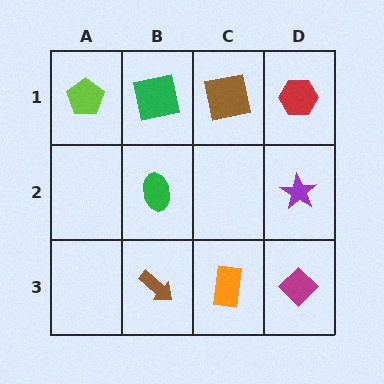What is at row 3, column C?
An orange rectangle.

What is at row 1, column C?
A brown square.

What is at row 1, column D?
A red hexagon.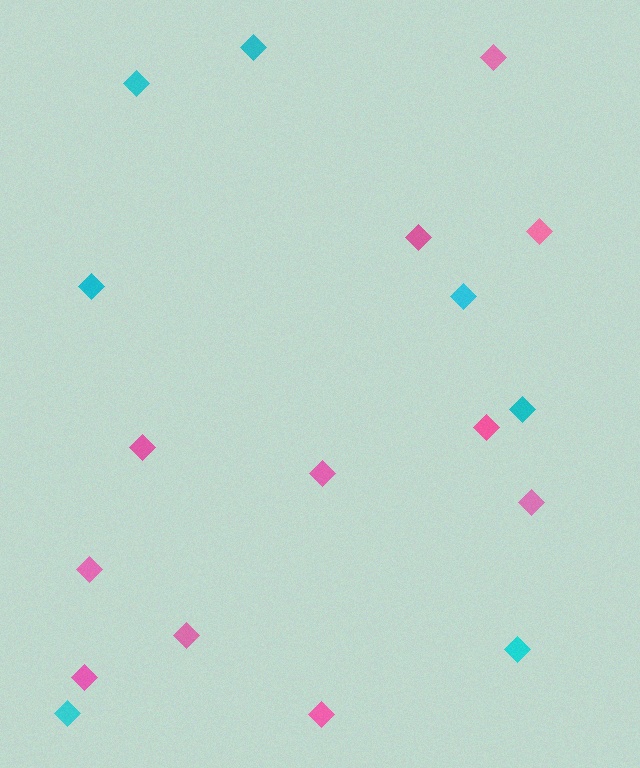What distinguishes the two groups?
There are 2 groups: one group of pink diamonds (11) and one group of cyan diamonds (7).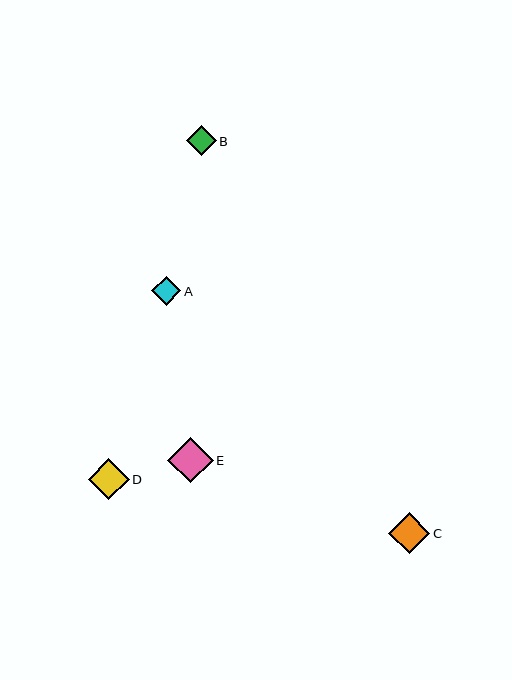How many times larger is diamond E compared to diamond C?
Diamond E is approximately 1.1 times the size of diamond C.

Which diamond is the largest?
Diamond E is the largest with a size of approximately 46 pixels.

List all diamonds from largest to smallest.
From largest to smallest: E, D, C, B, A.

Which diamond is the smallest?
Diamond A is the smallest with a size of approximately 29 pixels.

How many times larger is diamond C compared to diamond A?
Diamond C is approximately 1.4 times the size of diamond A.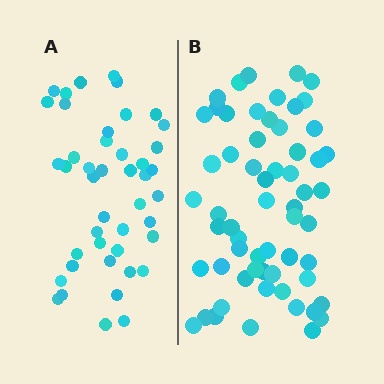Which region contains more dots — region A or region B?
Region B (the right region) has more dots.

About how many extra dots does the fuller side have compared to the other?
Region B has approximately 15 more dots than region A.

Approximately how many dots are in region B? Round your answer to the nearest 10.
About 60 dots.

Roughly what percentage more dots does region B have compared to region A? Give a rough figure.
About 35% more.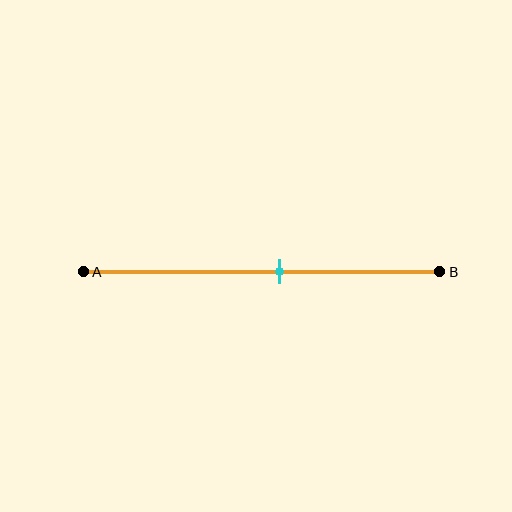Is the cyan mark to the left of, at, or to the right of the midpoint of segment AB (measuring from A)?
The cyan mark is to the right of the midpoint of segment AB.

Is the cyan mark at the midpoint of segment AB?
No, the mark is at about 55% from A, not at the 50% midpoint.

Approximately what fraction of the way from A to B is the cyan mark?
The cyan mark is approximately 55% of the way from A to B.